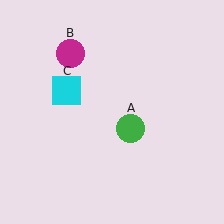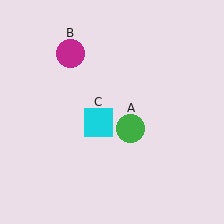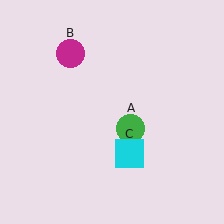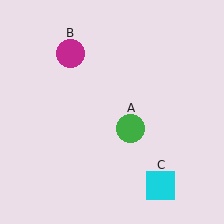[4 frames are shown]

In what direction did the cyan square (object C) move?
The cyan square (object C) moved down and to the right.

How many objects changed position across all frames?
1 object changed position: cyan square (object C).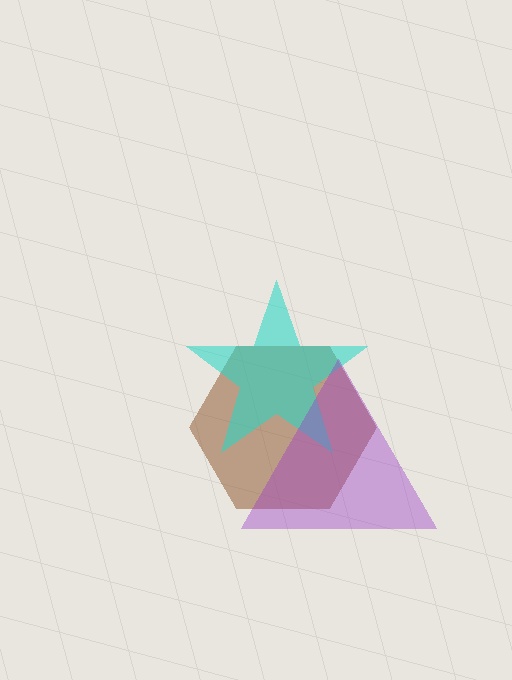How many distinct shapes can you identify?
There are 3 distinct shapes: a brown hexagon, a cyan star, a purple triangle.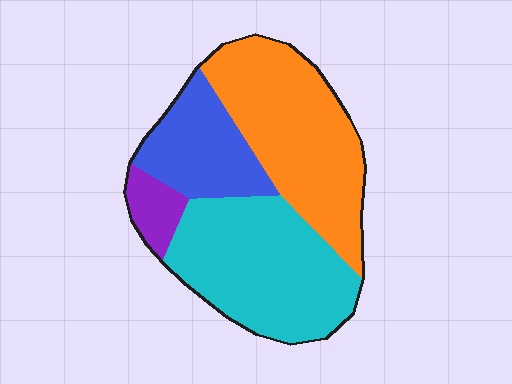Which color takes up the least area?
Purple, at roughly 5%.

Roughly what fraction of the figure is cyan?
Cyan takes up about three eighths (3/8) of the figure.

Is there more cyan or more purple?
Cyan.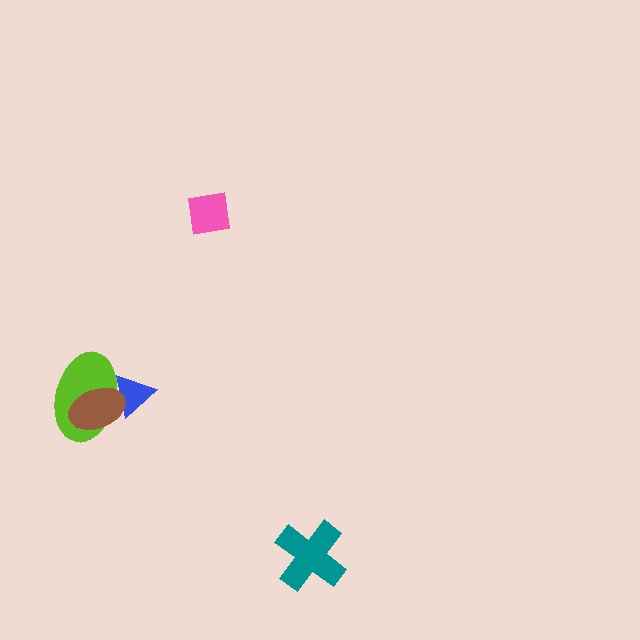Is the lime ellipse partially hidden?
Yes, it is partially covered by another shape.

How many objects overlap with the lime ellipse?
2 objects overlap with the lime ellipse.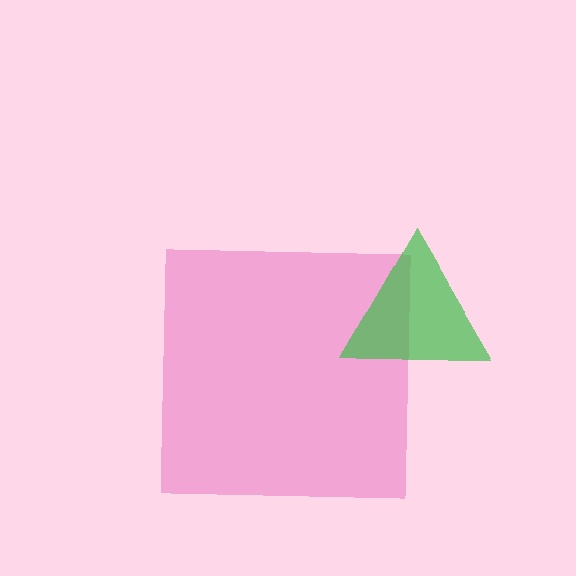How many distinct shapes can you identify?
There are 2 distinct shapes: a pink square, a green triangle.